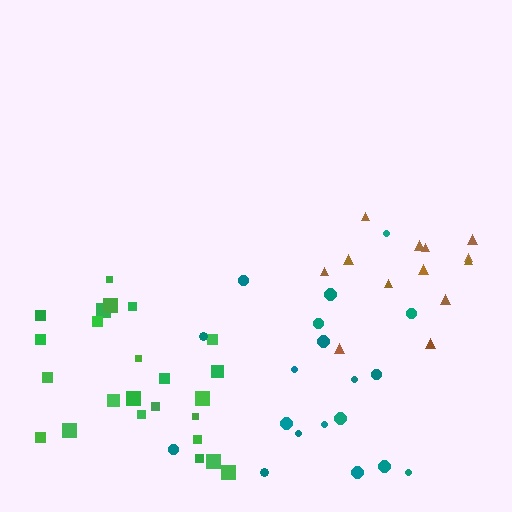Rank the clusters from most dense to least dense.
brown, green, teal.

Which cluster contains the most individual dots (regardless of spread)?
Green (24).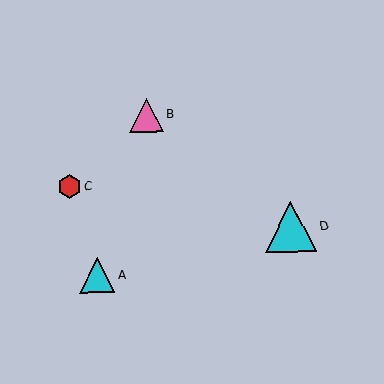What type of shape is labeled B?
Shape B is a pink triangle.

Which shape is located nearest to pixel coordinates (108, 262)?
The cyan triangle (labeled A) at (97, 276) is nearest to that location.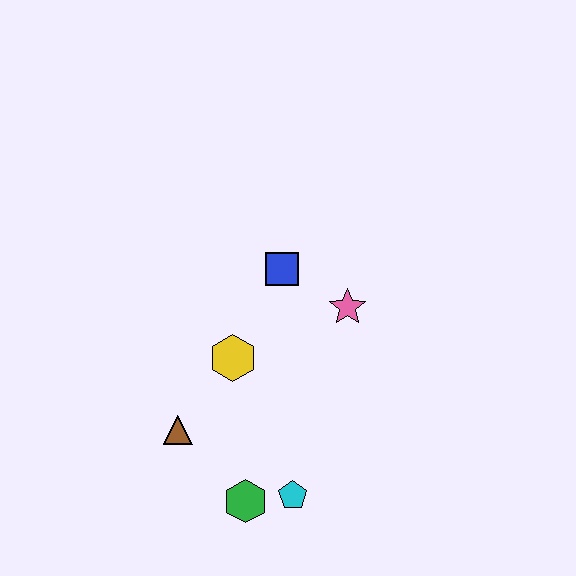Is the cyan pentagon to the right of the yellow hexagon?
Yes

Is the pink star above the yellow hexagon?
Yes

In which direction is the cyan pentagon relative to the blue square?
The cyan pentagon is below the blue square.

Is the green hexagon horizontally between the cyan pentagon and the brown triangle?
Yes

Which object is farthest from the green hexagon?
The blue square is farthest from the green hexagon.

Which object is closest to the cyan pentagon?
The green hexagon is closest to the cyan pentagon.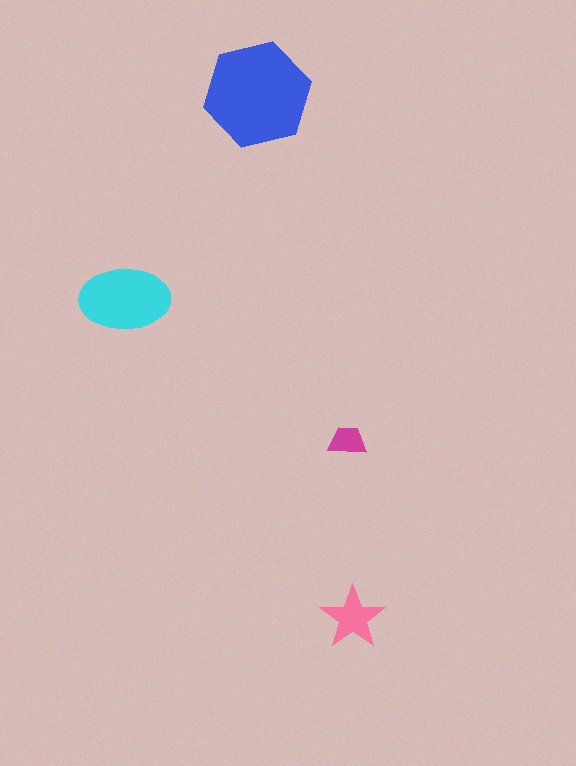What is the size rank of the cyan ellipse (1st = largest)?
2nd.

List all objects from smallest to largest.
The magenta trapezoid, the pink star, the cyan ellipse, the blue hexagon.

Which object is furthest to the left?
The cyan ellipse is leftmost.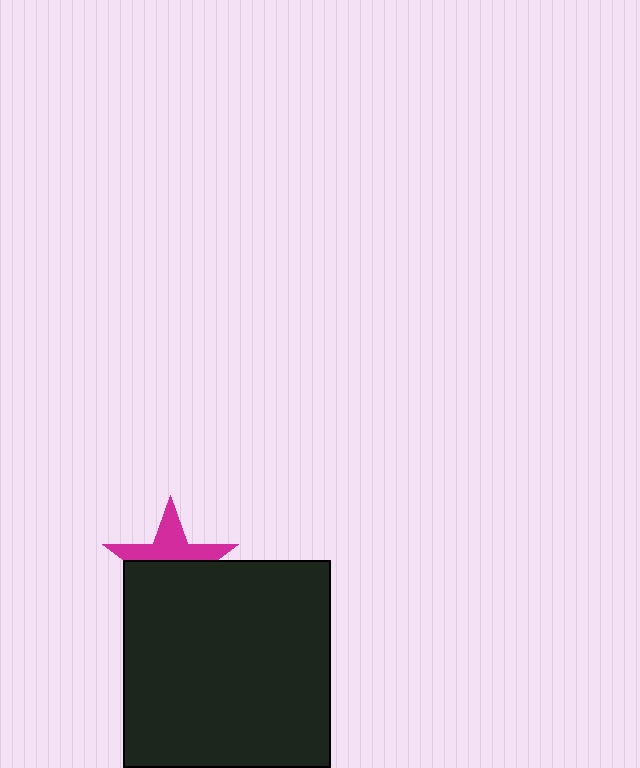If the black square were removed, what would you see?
You would see the complete magenta star.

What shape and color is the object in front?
The object in front is a black square.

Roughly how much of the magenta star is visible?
A small part of it is visible (roughly 44%).